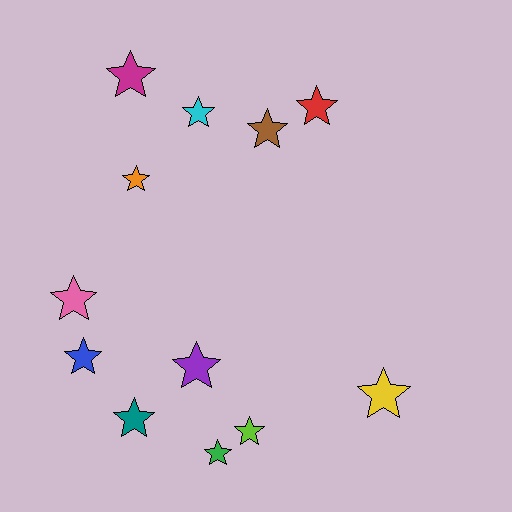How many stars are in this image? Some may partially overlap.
There are 12 stars.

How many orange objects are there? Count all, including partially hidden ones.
There is 1 orange object.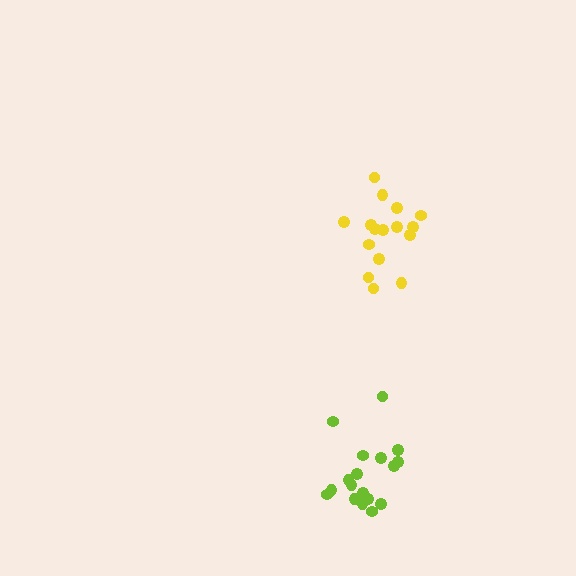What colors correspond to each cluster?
The clusters are colored: yellow, lime.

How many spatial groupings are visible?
There are 2 spatial groupings.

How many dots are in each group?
Group 1: 16 dots, Group 2: 18 dots (34 total).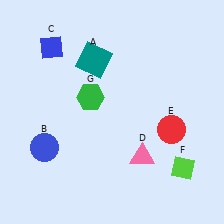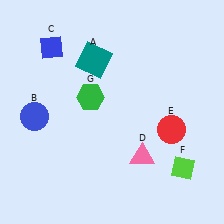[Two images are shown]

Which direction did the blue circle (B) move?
The blue circle (B) moved up.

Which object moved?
The blue circle (B) moved up.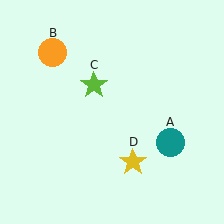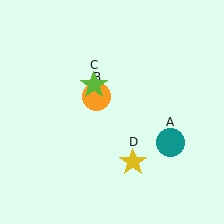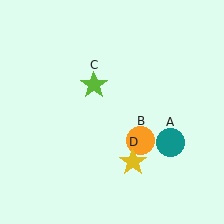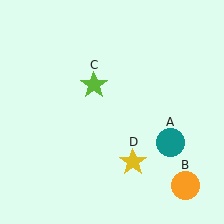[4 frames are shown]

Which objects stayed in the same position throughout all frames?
Teal circle (object A) and lime star (object C) and yellow star (object D) remained stationary.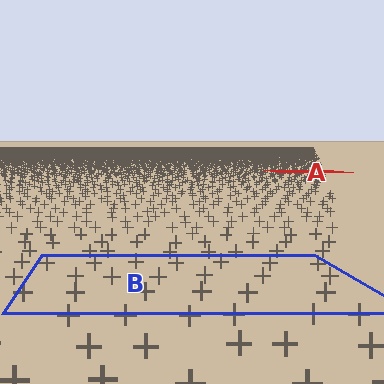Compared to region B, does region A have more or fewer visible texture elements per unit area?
Region A has more texture elements per unit area — they are packed more densely because it is farther away.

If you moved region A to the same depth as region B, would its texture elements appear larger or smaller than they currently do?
They would appear larger. At a closer depth, the same texture elements are projected at a bigger on-screen size.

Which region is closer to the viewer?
Region B is closer. The texture elements there are larger and more spread out.